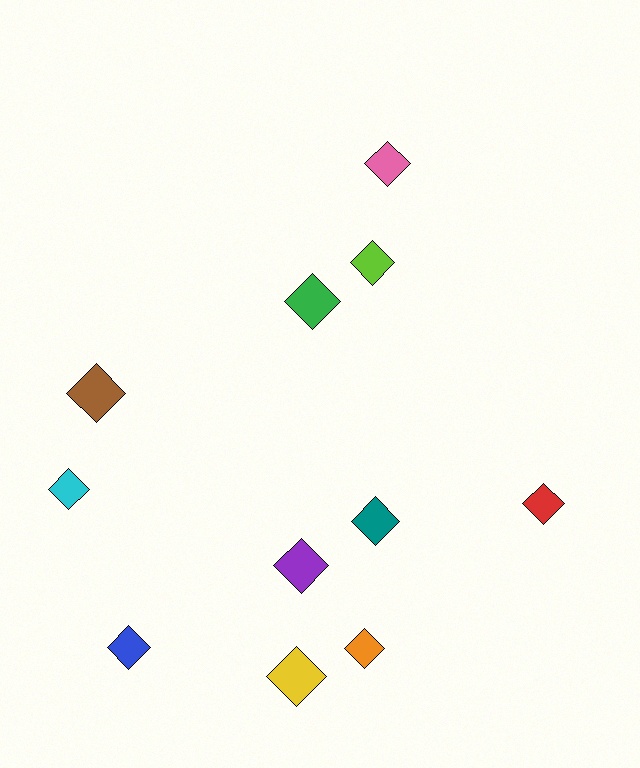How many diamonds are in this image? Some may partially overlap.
There are 11 diamonds.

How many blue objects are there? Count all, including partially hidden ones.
There is 1 blue object.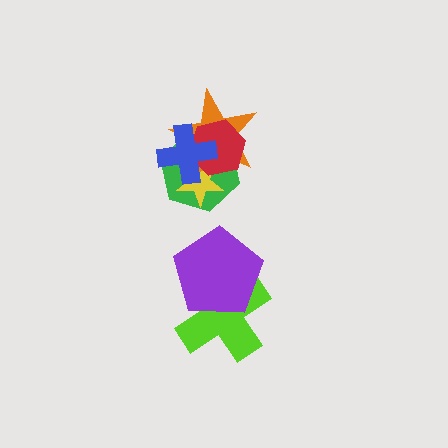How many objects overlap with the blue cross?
4 objects overlap with the blue cross.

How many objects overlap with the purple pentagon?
1 object overlaps with the purple pentagon.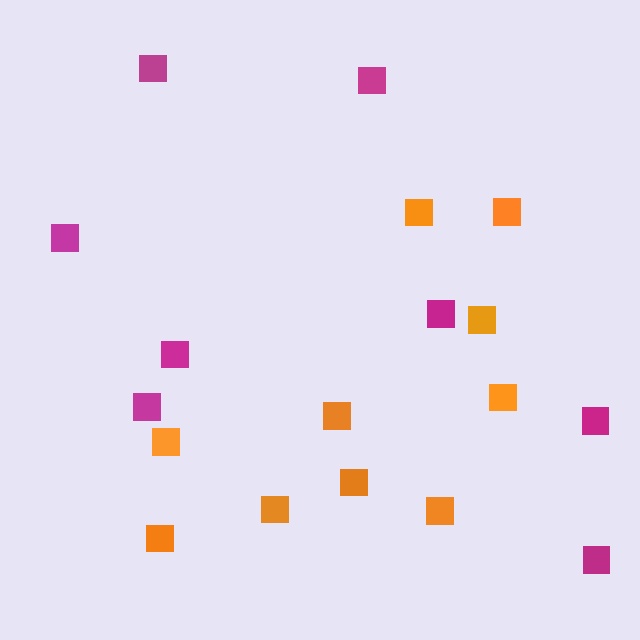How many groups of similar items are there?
There are 2 groups: one group of orange squares (10) and one group of magenta squares (8).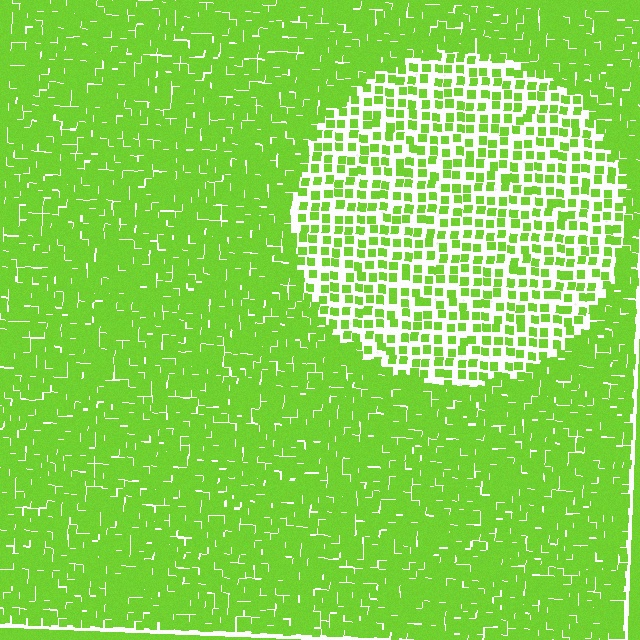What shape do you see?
I see a circle.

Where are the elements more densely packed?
The elements are more densely packed outside the circle boundary.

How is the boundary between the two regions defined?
The boundary is defined by a change in element density (approximately 2.3x ratio). All elements are the same color, size, and shape.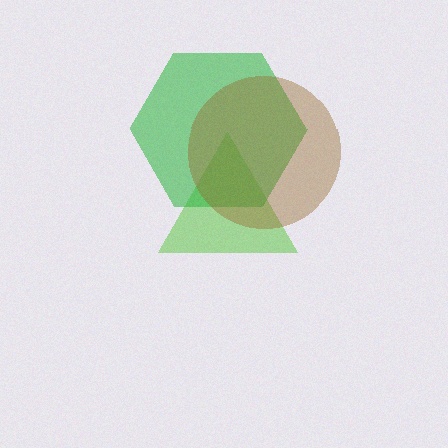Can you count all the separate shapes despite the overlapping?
Yes, there are 3 separate shapes.